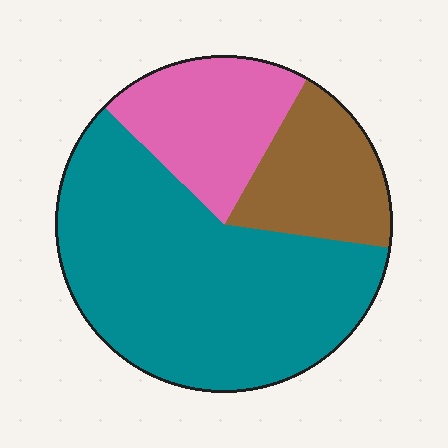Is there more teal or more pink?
Teal.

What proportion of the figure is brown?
Brown takes up about one fifth (1/5) of the figure.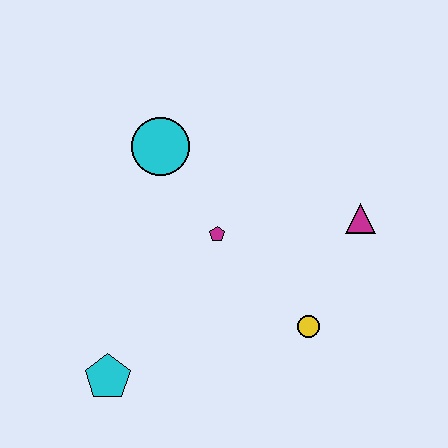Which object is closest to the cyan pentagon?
The magenta pentagon is closest to the cyan pentagon.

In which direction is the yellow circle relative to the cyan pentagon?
The yellow circle is to the right of the cyan pentagon.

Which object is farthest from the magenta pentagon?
The cyan pentagon is farthest from the magenta pentagon.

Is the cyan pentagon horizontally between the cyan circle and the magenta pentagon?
No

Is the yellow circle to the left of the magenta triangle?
Yes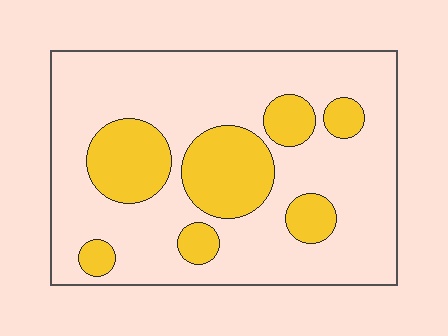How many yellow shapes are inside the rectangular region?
7.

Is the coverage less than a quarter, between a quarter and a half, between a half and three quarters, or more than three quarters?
Between a quarter and a half.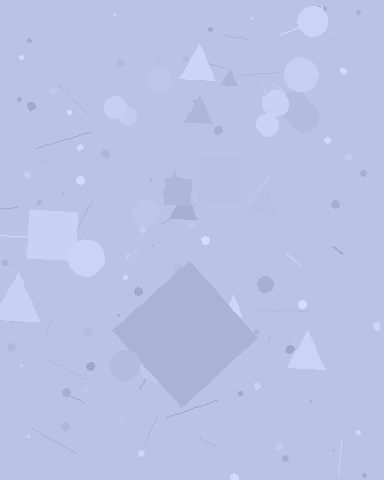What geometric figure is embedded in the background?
A diamond is embedded in the background.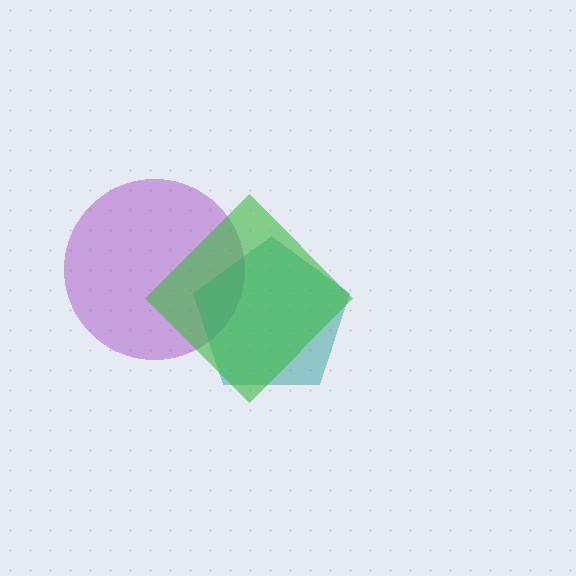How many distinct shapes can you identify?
There are 3 distinct shapes: a purple circle, a teal pentagon, a green diamond.